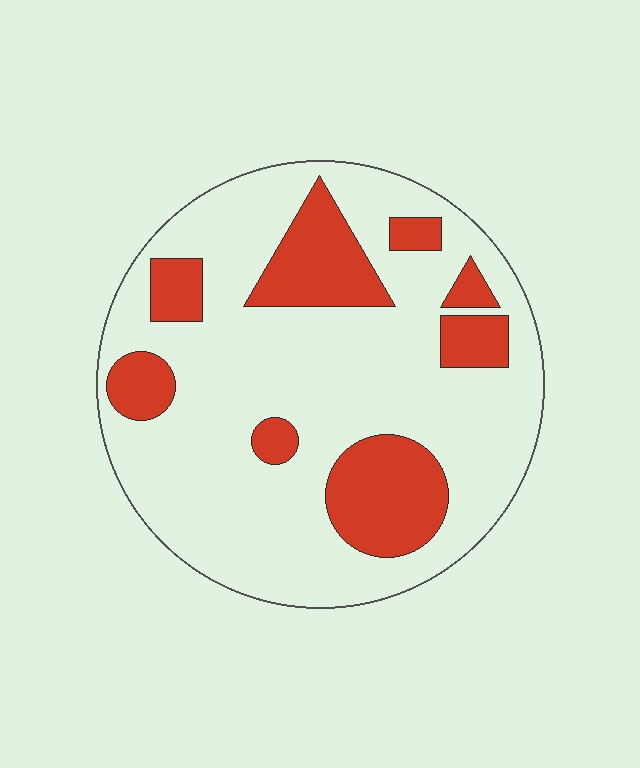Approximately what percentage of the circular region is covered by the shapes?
Approximately 25%.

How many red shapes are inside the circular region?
8.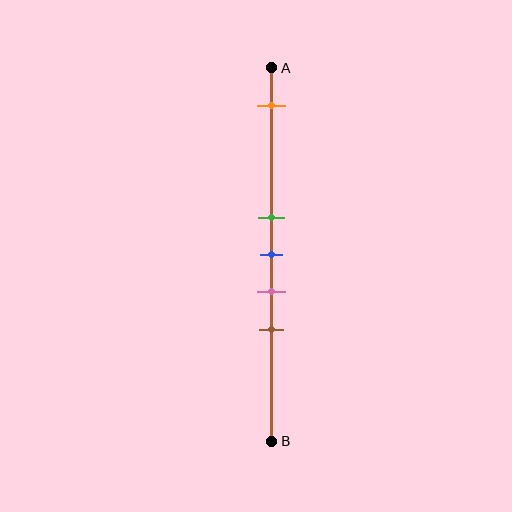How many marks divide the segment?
There are 5 marks dividing the segment.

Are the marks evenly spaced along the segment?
No, the marks are not evenly spaced.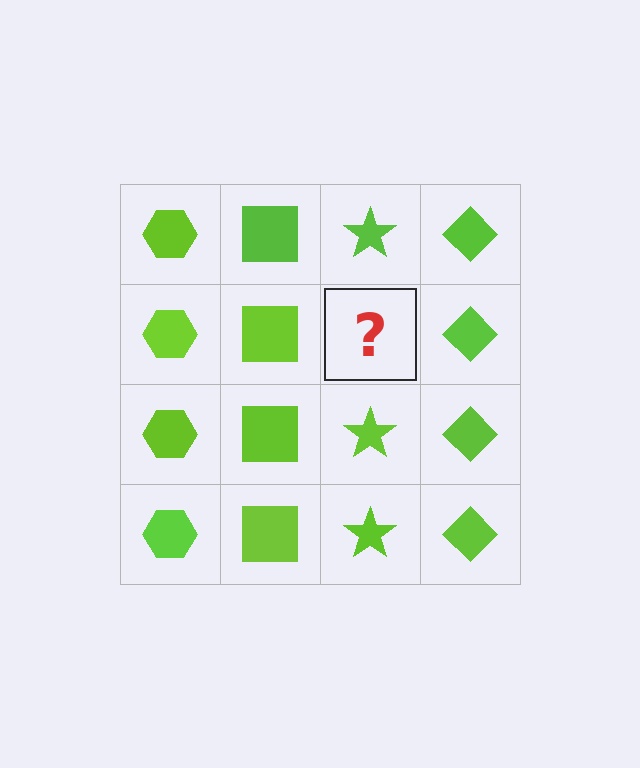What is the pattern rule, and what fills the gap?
The rule is that each column has a consistent shape. The gap should be filled with a lime star.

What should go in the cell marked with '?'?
The missing cell should contain a lime star.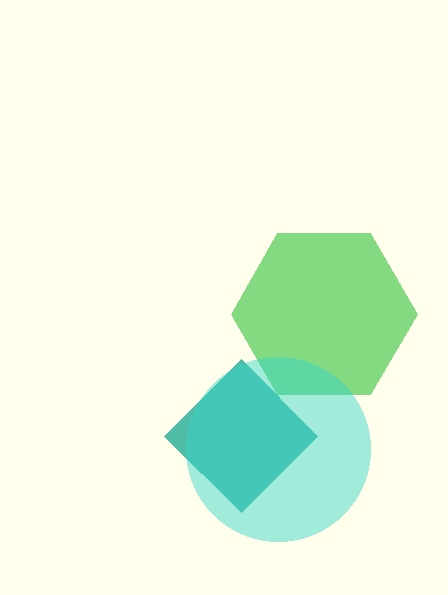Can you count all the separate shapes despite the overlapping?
Yes, there are 3 separate shapes.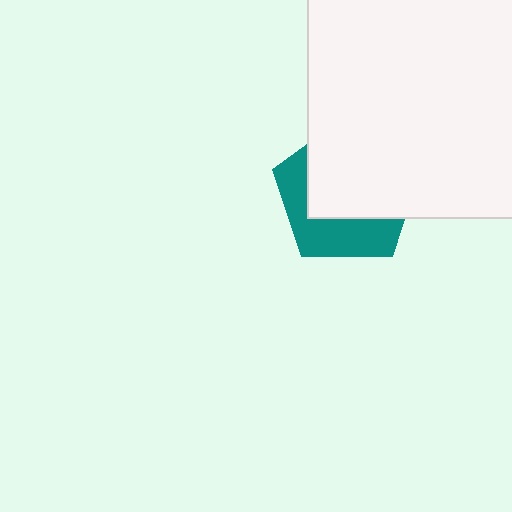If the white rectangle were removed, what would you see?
You would see the complete teal pentagon.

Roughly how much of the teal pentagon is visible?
A small part of it is visible (roughly 39%).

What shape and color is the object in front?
The object in front is a white rectangle.